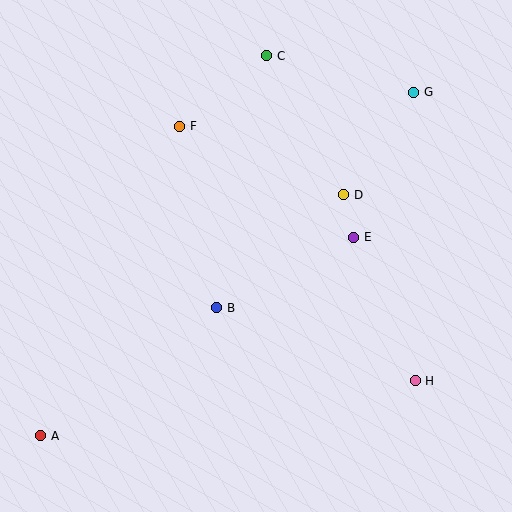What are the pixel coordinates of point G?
Point G is at (414, 92).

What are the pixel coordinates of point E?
Point E is at (354, 237).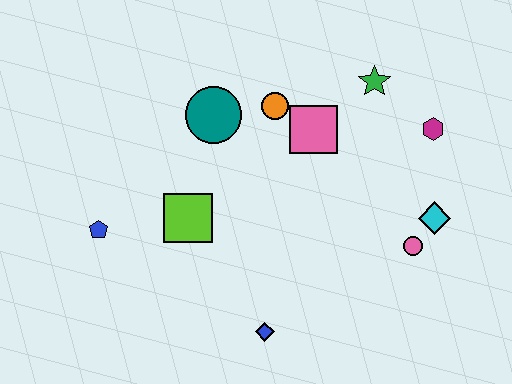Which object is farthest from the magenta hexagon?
The blue pentagon is farthest from the magenta hexagon.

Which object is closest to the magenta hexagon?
The green star is closest to the magenta hexagon.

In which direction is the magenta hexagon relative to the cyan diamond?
The magenta hexagon is above the cyan diamond.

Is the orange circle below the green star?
Yes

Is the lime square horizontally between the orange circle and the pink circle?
No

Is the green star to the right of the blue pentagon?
Yes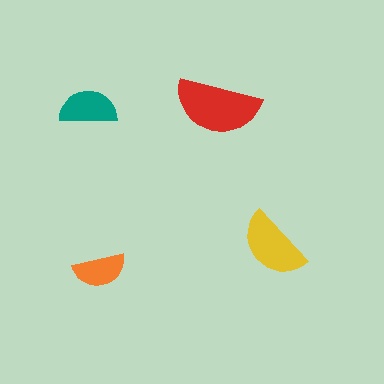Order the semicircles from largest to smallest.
the red one, the yellow one, the teal one, the orange one.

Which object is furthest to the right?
The yellow semicircle is rightmost.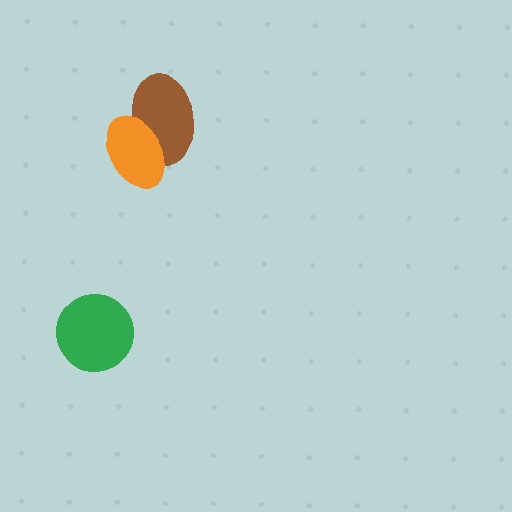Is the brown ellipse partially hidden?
Yes, it is partially covered by another shape.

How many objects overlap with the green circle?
0 objects overlap with the green circle.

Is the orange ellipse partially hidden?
No, no other shape covers it.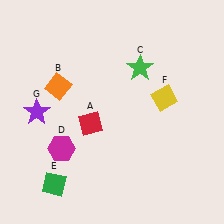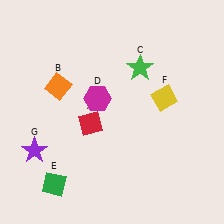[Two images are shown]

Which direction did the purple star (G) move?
The purple star (G) moved down.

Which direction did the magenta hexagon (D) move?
The magenta hexagon (D) moved up.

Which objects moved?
The objects that moved are: the magenta hexagon (D), the purple star (G).